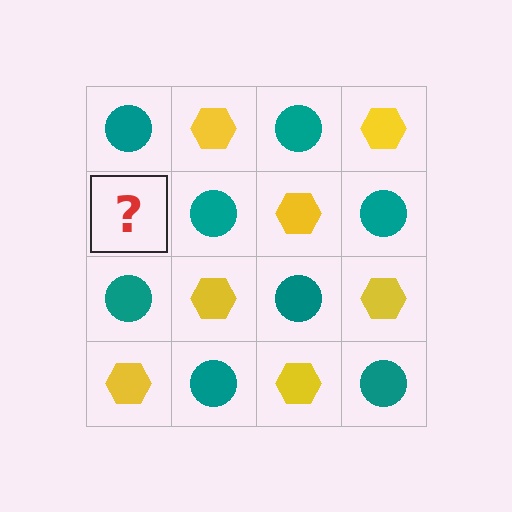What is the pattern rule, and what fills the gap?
The rule is that it alternates teal circle and yellow hexagon in a checkerboard pattern. The gap should be filled with a yellow hexagon.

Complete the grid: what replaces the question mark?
The question mark should be replaced with a yellow hexagon.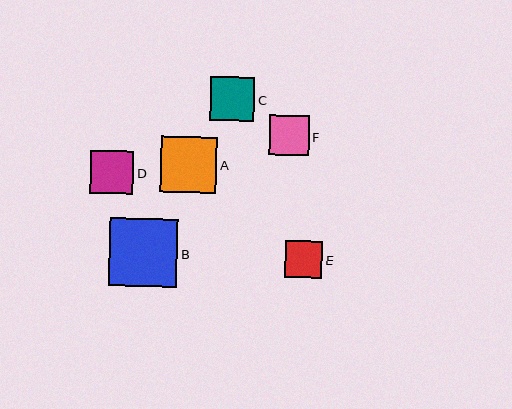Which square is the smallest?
Square E is the smallest with a size of approximately 37 pixels.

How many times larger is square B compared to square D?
Square B is approximately 1.6 times the size of square D.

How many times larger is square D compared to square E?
Square D is approximately 1.2 times the size of square E.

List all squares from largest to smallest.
From largest to smallest: B, A, C, D, F, E.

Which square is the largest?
Square B is the largest with a size of approximately 68 pixels.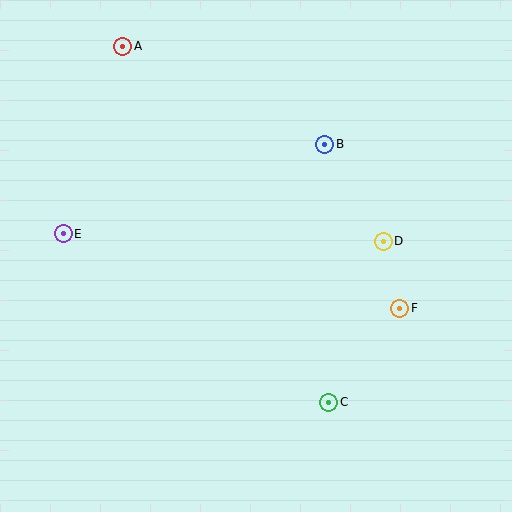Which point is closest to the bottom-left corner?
Point E is closest to the bottom-left corner.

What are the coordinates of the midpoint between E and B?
The midpoint between E and B is at (194, 189).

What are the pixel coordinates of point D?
Point D is at (383, 241).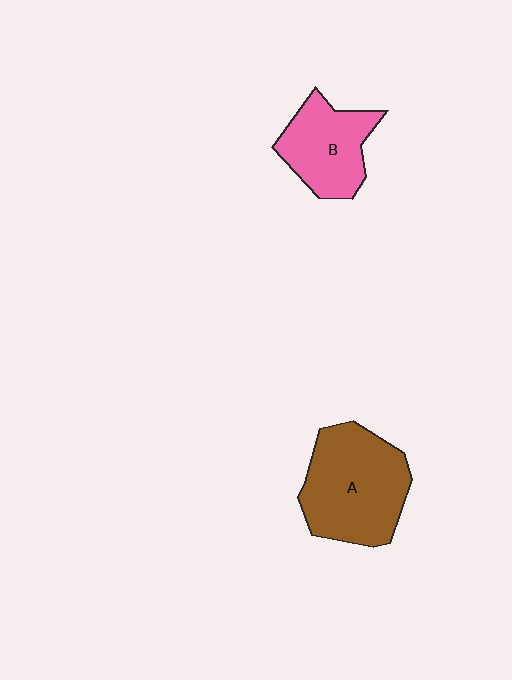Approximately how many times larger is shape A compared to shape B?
Approximately 1.5 times.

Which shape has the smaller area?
Shape B (pink).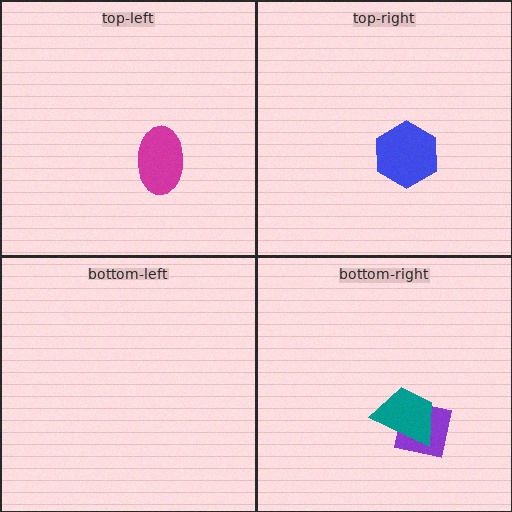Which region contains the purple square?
The bottom-right region.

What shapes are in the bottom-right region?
The purple square, the teal trapezoid.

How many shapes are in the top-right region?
1.